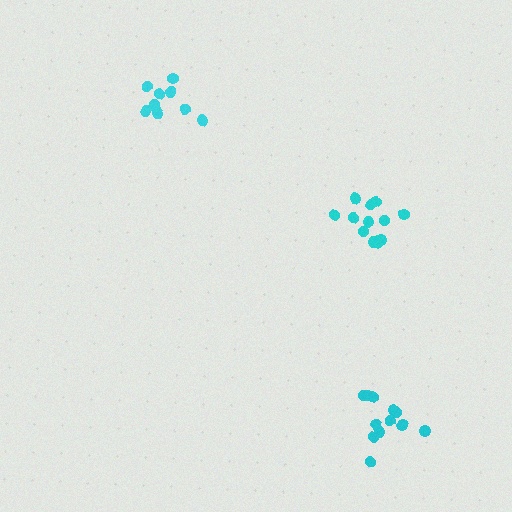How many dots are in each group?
Group 1: 12 dots, Group 2: 12 dots, Group 3: 10 dots (34 total).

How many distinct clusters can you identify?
There are 3 distinct clusters.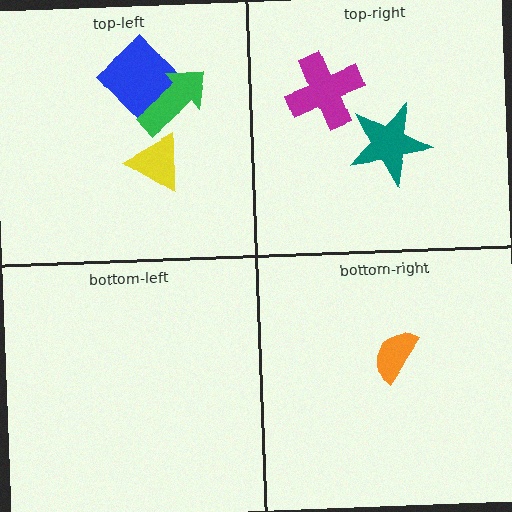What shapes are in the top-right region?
The teal star, the magenta cross.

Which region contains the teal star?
The top-right region.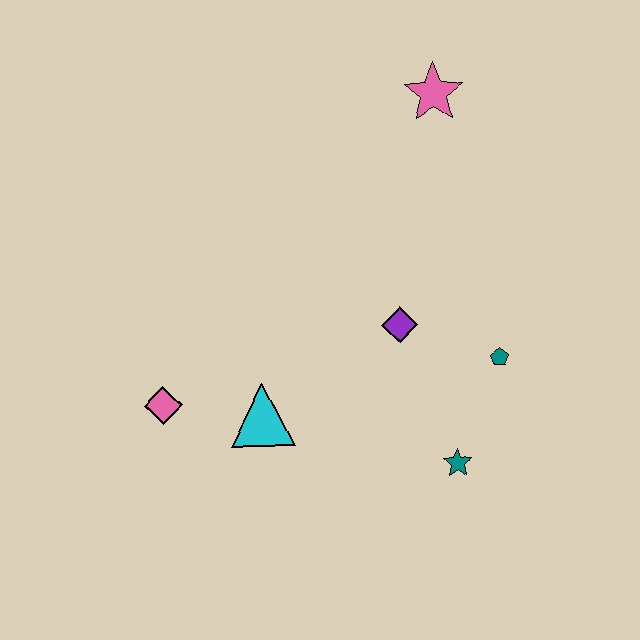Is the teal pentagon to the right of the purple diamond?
Yes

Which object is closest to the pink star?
The purple diamond is closest to the pink star.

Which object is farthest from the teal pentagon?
The pink diamond is farthest from the teal pentagon.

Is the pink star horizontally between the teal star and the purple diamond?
Yes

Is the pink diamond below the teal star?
No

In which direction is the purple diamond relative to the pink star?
The purple diamond is below the pink star.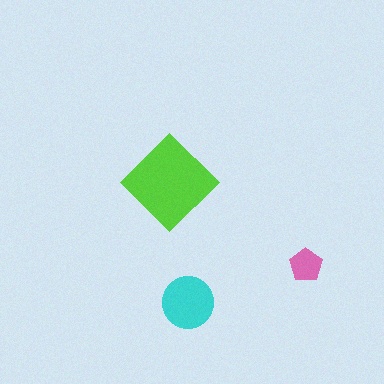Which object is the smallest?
The pink pentagon.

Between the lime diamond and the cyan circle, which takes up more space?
The lime diamond.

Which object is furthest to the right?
The pink pentagon is rightmost.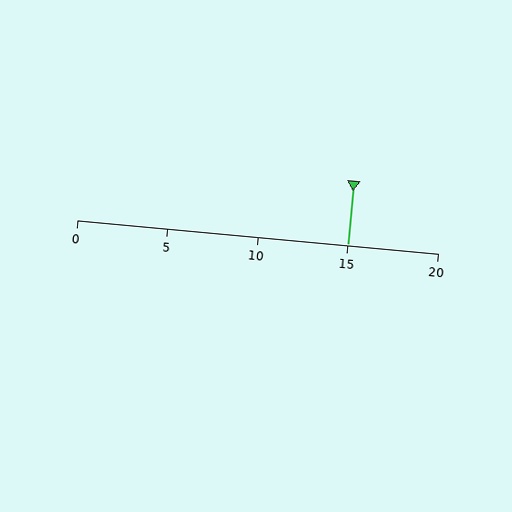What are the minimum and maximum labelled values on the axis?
The axis runs from 0 to 20.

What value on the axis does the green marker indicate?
The marker indicates approximately 15.